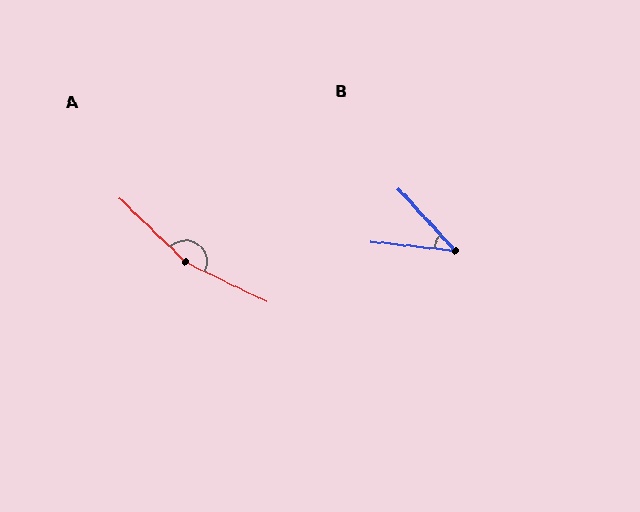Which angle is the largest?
A, at approximately 161 degrees.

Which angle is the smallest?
B, at approximately 42 degrees.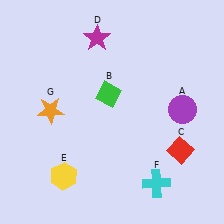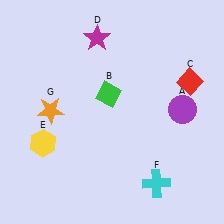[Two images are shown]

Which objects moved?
The objects that moved are: the red diamond (C), the yellow hexagon (E).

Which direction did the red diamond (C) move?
The red diamond (C) moved up.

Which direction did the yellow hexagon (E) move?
The yellow hexagon (E) moved up.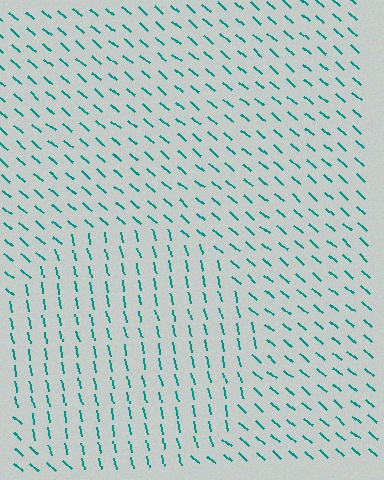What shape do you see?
I see a circle.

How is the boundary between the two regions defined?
The boundary is defined purely by a change in line orientation (approximately 37 degrees difference). All lines are the same color and thickness.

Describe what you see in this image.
The image is filled with small teal line segments. A circle region in the image has lines oriented differently from the surrounding lines, creating a visible texture boundary.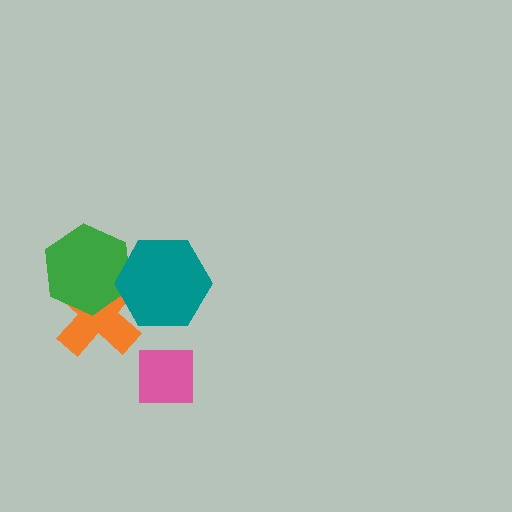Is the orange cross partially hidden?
Yes, it is partially covered by another shape.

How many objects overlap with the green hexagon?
2 objects overlap with the green hexagon.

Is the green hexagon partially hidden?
Yes, it is partially covered by another shape.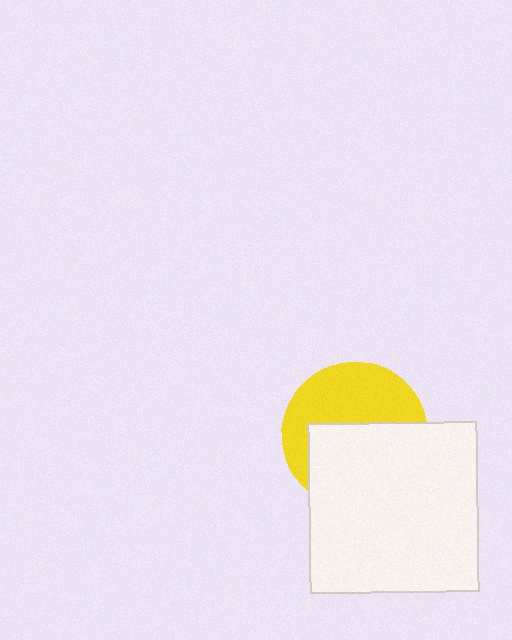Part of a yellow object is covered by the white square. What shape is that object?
It is a circle.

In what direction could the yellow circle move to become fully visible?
The yellow circle could move up. That would shift it out from behind the white square entirely.